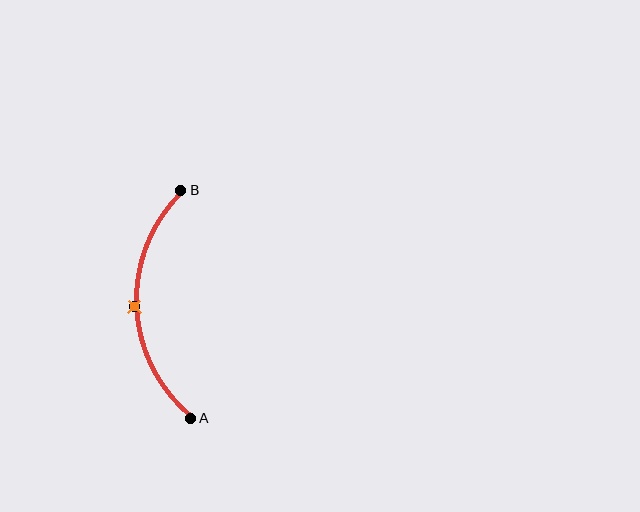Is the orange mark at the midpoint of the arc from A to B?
Yes. The orange mark lies on the arc at equal arc-length from both A and B — it is the arc midpoint.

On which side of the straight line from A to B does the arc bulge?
The arc bulges to the left of the straight line connecting A and B.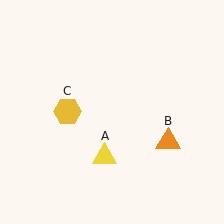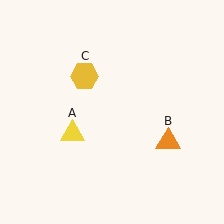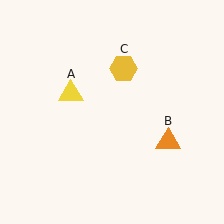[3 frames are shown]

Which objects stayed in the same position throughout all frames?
Orange triangle (object B) remained stationary.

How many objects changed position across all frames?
2 objects changed position: yellow triangle (object A), yellow hexagon (object C).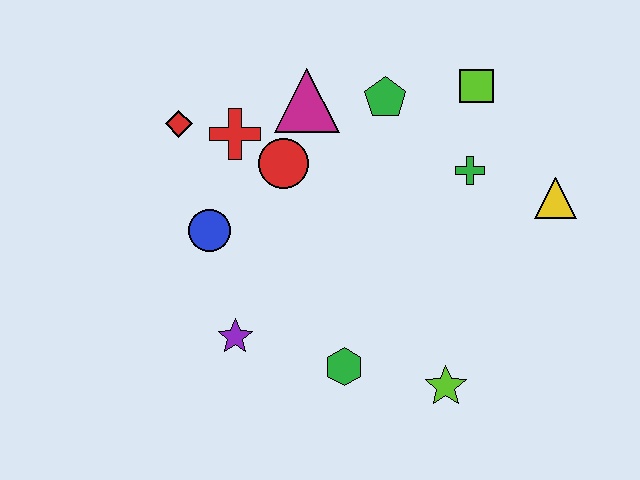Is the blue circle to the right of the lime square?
No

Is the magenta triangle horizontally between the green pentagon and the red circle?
Yes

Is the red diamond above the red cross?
Yes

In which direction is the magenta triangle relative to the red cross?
The magenta triangle is to the right of the red cross.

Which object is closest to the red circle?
The red cross is closest to the red circle.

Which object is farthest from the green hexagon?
The lime square is farthest from the green hexagon.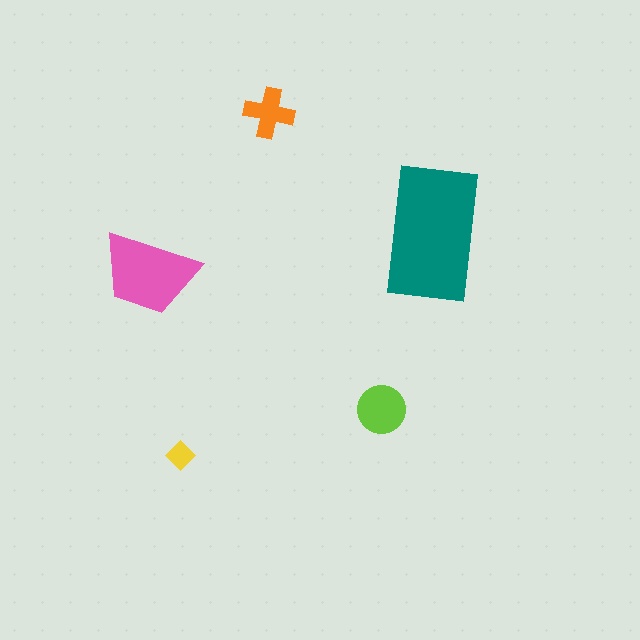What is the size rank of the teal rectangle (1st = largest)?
1st.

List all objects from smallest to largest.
The yellow diamond, the orange cross, the lime circle, the pink trapezoid, the teal rectangle.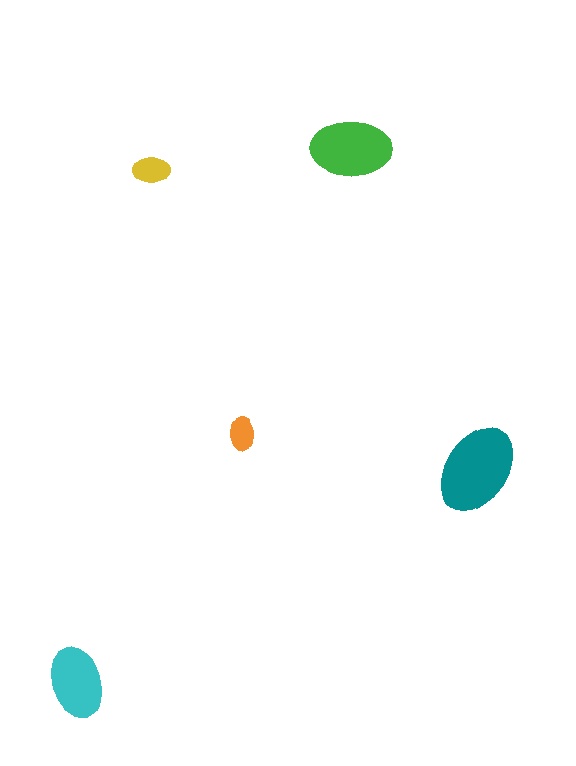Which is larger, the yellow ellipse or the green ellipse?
The green one.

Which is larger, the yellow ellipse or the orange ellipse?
The yellow one.